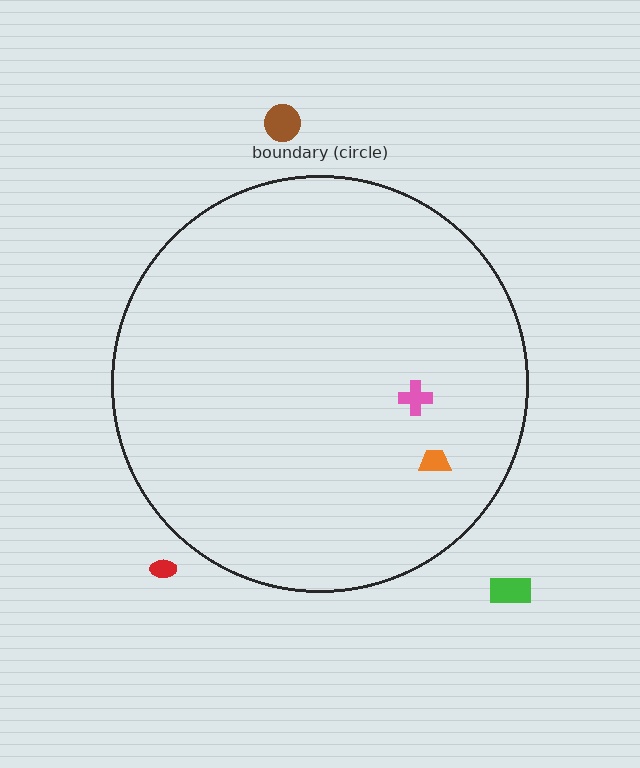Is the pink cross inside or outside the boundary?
Inside.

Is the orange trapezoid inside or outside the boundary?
Inside.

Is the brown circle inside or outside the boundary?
Outside.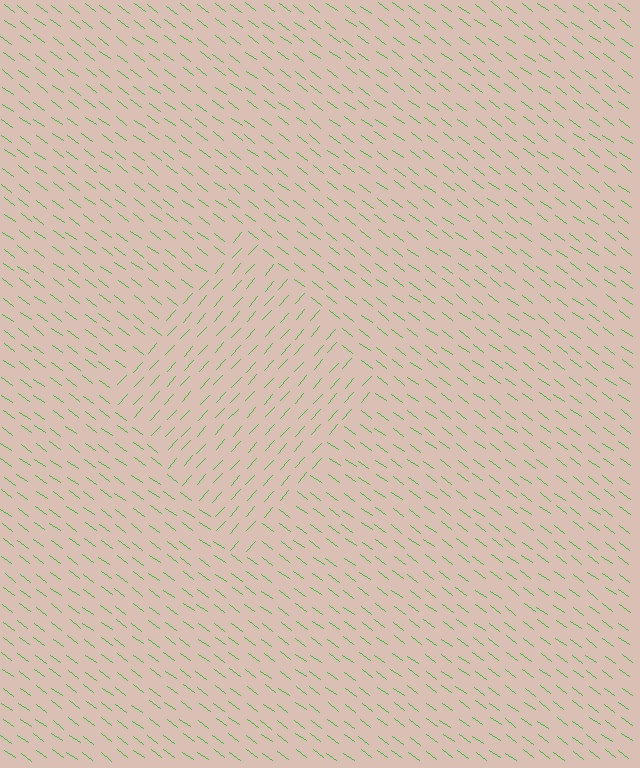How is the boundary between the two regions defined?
The boundary is defined purely by a change in line orientation (approximately 85 degrees difference). All lines are the same color and thickness.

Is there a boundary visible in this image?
Yes, there is a texture boundary formed by a change in line orientation.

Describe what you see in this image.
The image is filled with small green line segments. A diamond region in the image has lines oriented differently from the surrounding lines, creating a visible texture boundary.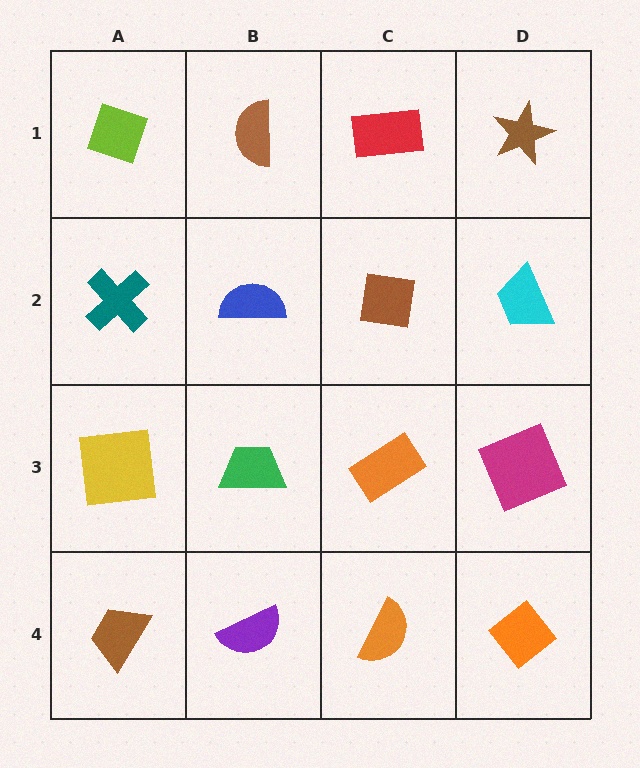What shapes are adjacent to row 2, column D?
A brown star (row 1, column D), a magenta square (row 3, column D), a brown square (row 2, column C).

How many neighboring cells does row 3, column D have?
3.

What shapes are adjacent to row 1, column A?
A teal cross (row 2, column A), a brown semicircle (row 1, column B).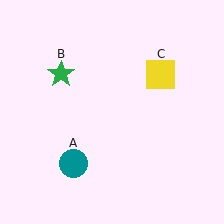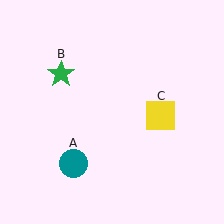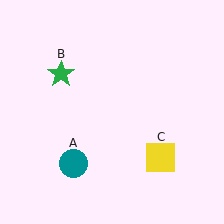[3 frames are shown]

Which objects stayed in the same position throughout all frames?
Teal circle (object A) and green star (object B) remained stationary.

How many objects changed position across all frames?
1 object changed position: yellow square (object C).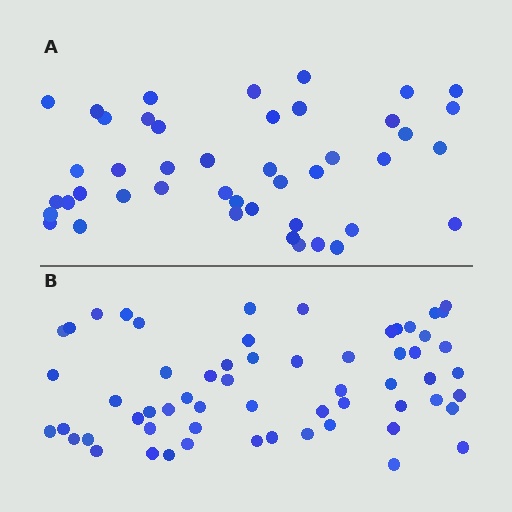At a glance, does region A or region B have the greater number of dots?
Region B (the bottom region) has more dots.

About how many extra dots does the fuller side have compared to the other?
Region B has approximately 15 more dots than region A.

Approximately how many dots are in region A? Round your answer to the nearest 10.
About 40 dots. (The exact count is 44, which rounds to 40.)